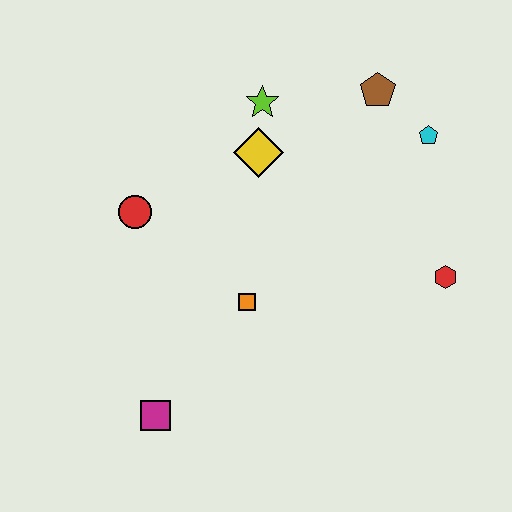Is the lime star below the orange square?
No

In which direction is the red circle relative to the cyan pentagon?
The red circle is to the left of the cyan pentagon.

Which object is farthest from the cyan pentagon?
The magenta square is farthest from the cyan pentagon.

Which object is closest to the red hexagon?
The cyan pentagon is closest to the red hexagon.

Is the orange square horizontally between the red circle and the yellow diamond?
Yes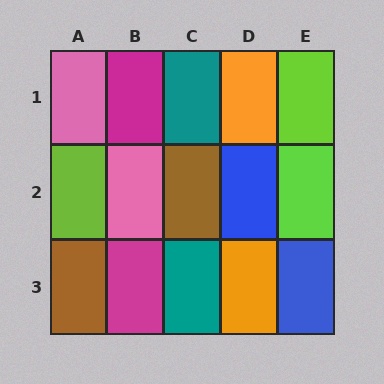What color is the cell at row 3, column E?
Blue.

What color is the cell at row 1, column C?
Teal.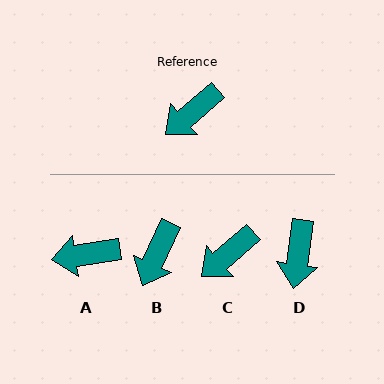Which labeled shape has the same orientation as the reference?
C.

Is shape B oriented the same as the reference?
No, it is off by about 25 degrees.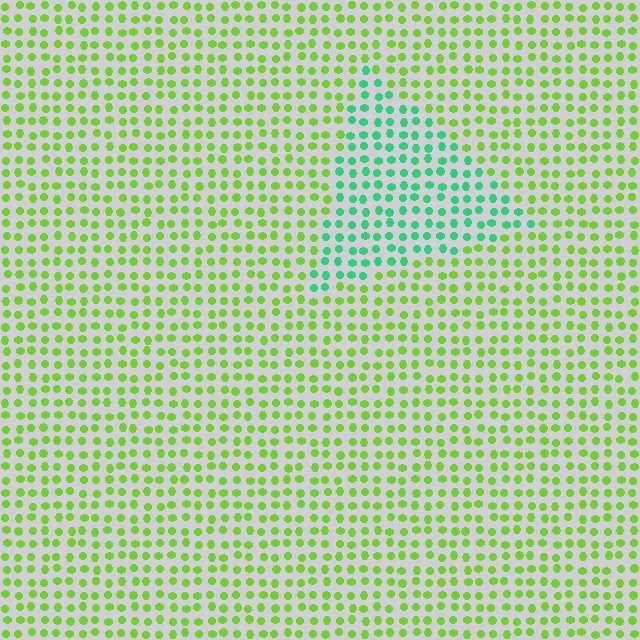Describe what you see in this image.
The image is filled with small lime elements in a uniform arrangement. A triangle-shaped region is visible where the elements are tinted to a slightly different hue, forming a subtle color boundary.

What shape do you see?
I see a triangle.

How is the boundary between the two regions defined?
The boundary is defined purely by a slight shift in hue (about 52 degrees). Spacing, size, and orientation are identical on both sides.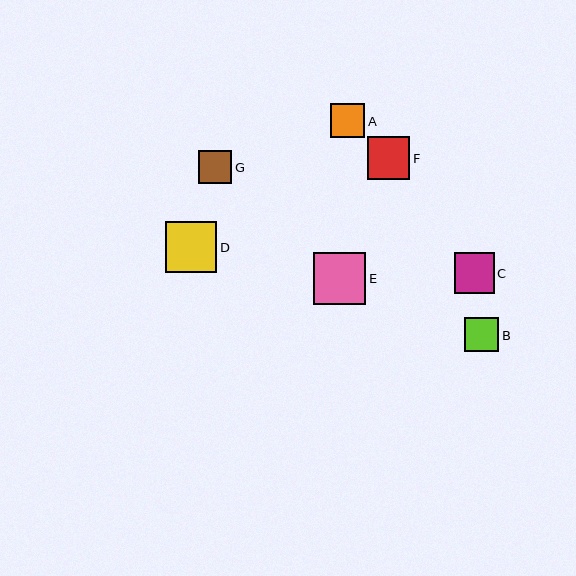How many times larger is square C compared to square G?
Square C is approximately 1.2 times the size of square G.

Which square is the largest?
Square E is the largest with a size of approximately 52 pixels.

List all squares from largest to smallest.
From largest to smallest: E, D, F, C, B, A, G.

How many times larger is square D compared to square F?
Square D is approximately 1.2 times the size of square F.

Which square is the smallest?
Square G is the smallest with a size of approximately 33 pixels.